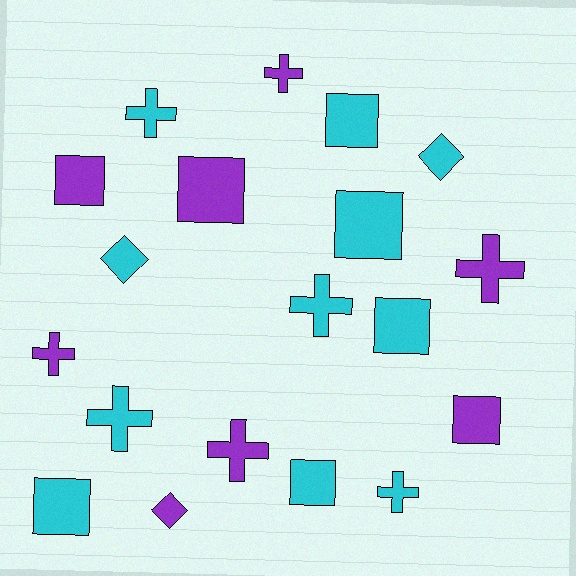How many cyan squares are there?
There are 5 cyan squares.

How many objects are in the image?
There are 19 objects.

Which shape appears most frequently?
Square, with 8 objects.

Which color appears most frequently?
Cyan, with 11 objects.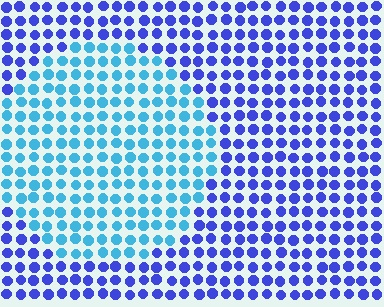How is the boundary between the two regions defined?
The boundary is defined purely by a slight shift in hue (about 43 degrees). Spacing, size, and orientation are identical on both sides.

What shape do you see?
I see a circle.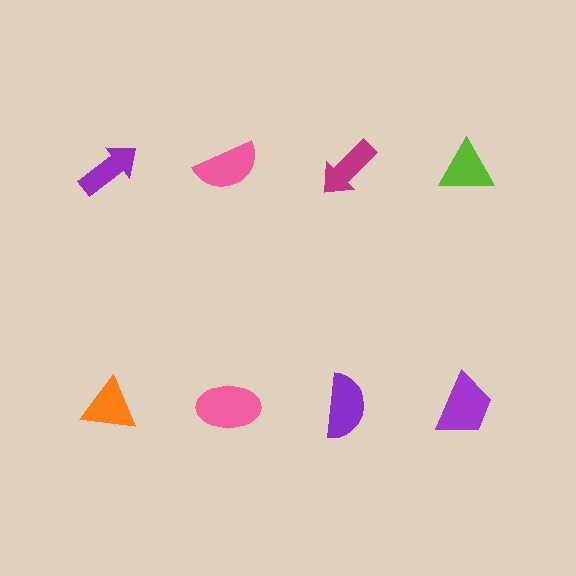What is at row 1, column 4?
A lime triangle.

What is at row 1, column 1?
A purple arrow.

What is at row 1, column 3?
A magenta arrow.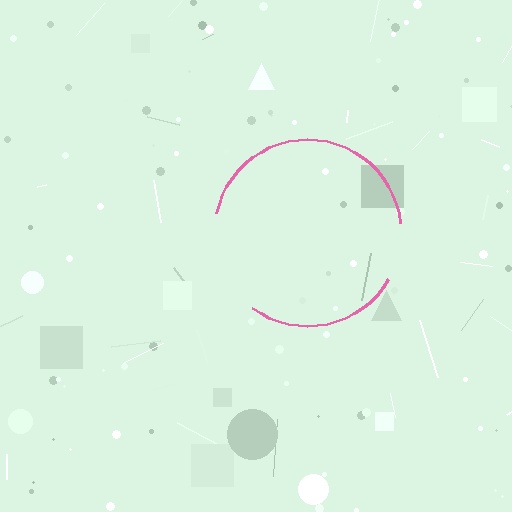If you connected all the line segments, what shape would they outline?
They would outline a circle.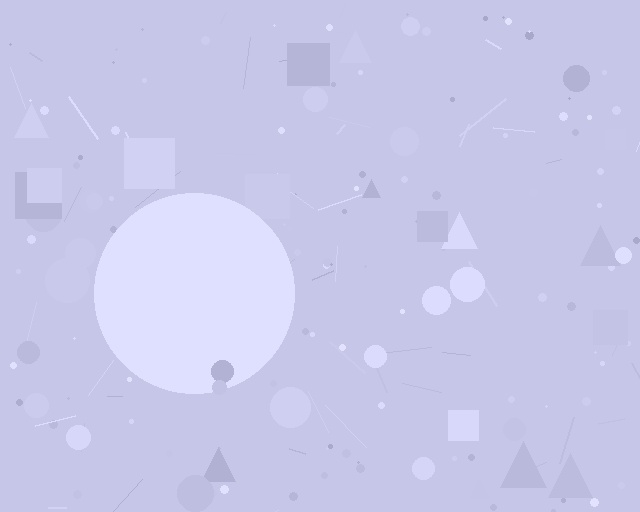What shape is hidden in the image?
A circle is hidden in the image.